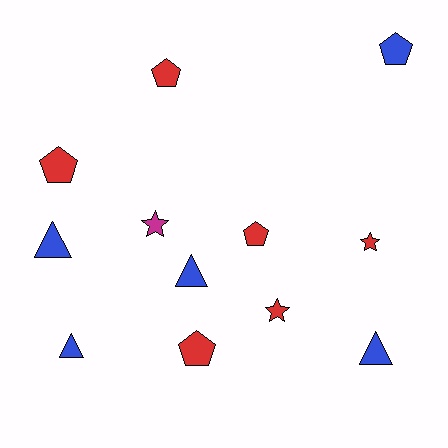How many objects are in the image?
There are 12 objects.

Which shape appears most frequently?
Pentagon, with 5 objects.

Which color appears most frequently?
Red, with 6 objects.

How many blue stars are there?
There are no blue stars.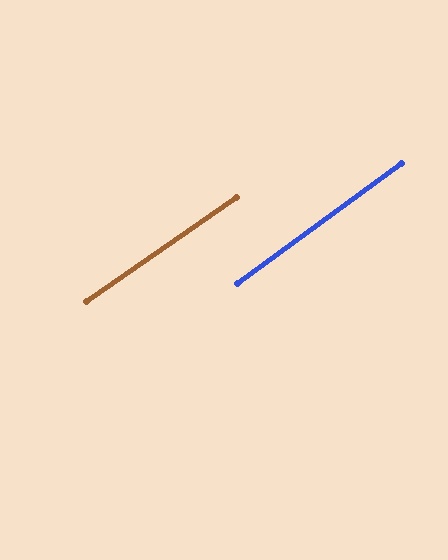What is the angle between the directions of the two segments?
Approximately 1 degree.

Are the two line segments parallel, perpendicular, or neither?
Parallel — their directions differ by only 1.2°.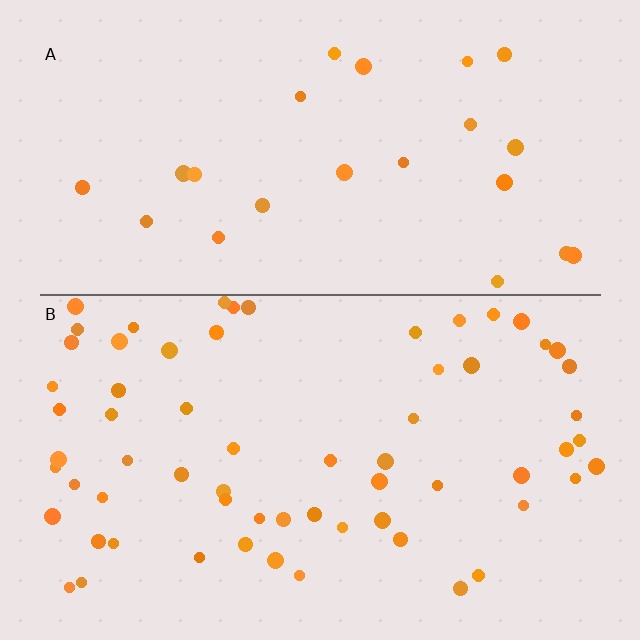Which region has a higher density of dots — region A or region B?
B (the bottom).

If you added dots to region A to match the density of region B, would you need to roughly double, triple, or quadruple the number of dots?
Approximately triple.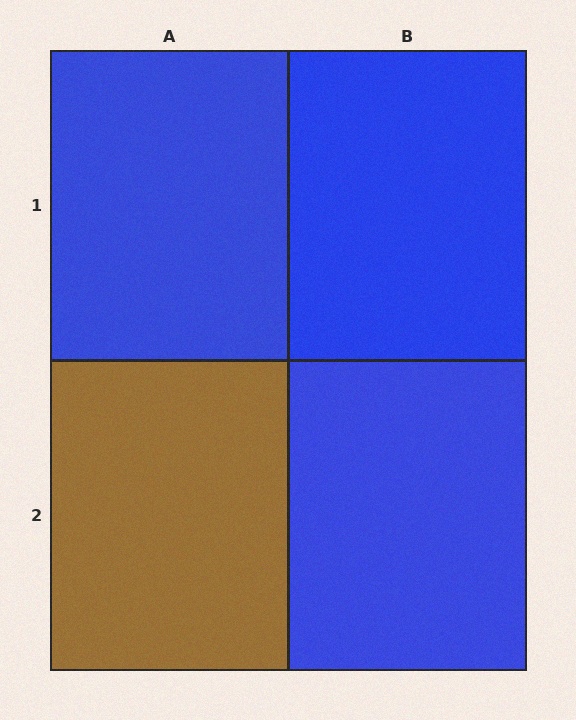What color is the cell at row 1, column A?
Blue.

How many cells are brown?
1 cell is brown.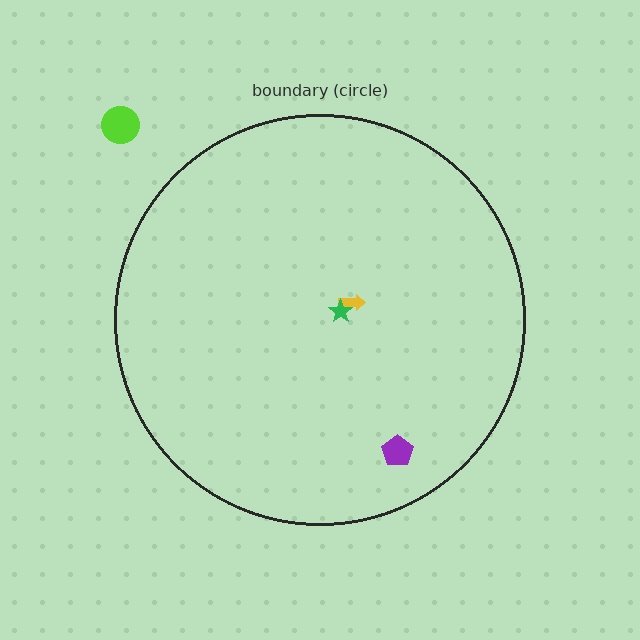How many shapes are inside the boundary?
3 inside, 1 outside.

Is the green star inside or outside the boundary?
Inside.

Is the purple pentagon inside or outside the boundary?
Inside.